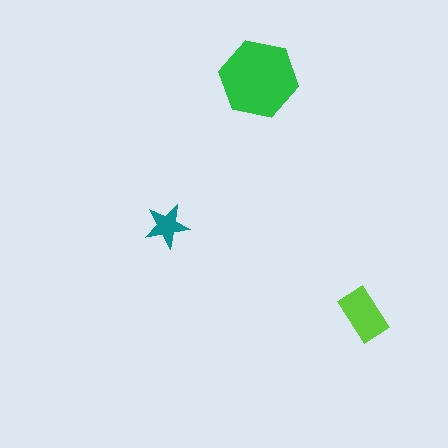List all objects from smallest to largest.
The teal star, the lime rectangle, the green hexagon.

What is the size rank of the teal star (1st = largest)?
3rd.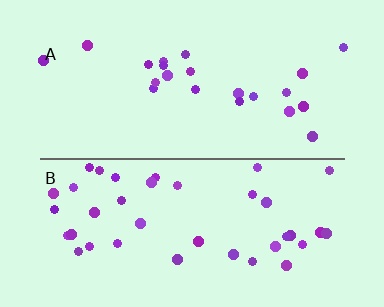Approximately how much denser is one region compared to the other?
Approximately 1.8× — region B over region A.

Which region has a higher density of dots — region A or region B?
B (the bottom).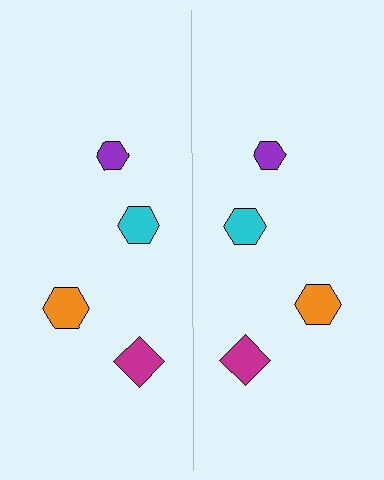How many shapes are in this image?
There are 8 shapes in this image.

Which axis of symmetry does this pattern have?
The pattern has a vertical axis of symmetry running through the center of the image.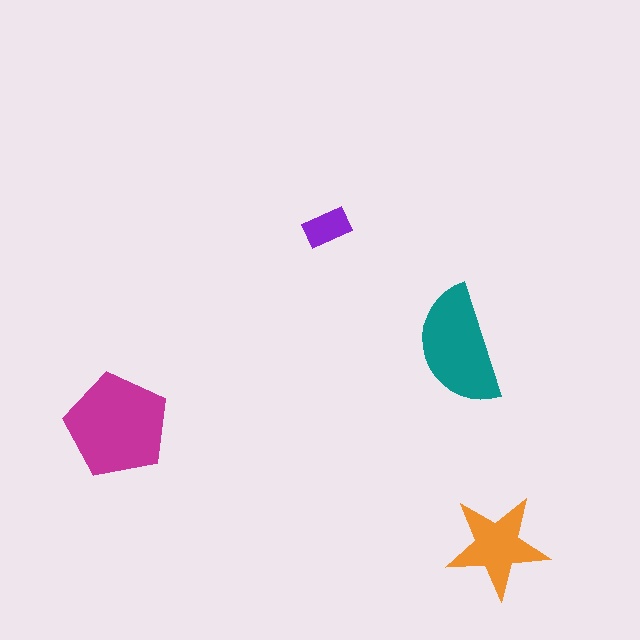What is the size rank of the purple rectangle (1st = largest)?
4th.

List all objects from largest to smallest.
The magenta pentagon, the teal semicircle, the orange star, the purple rectangle.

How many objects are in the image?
There are 4 objects in the image.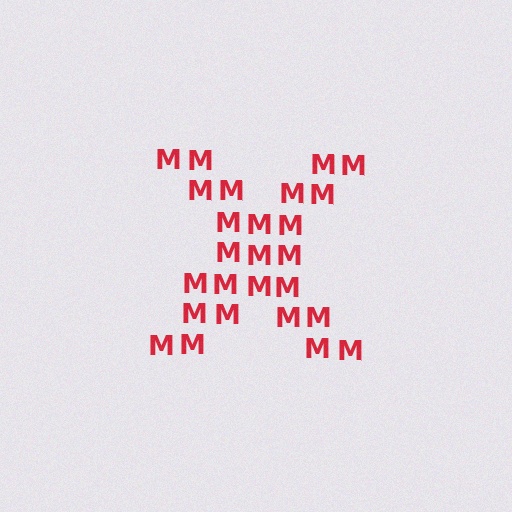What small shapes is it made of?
It is made of small letter M's.